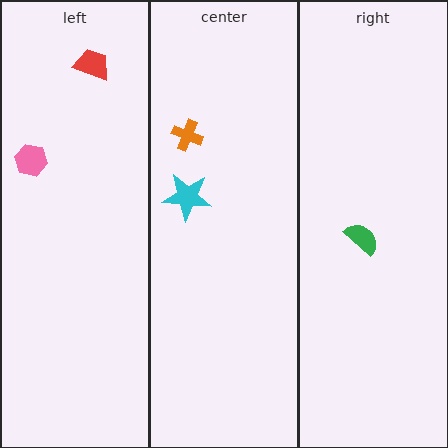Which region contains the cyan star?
The center region.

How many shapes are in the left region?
2.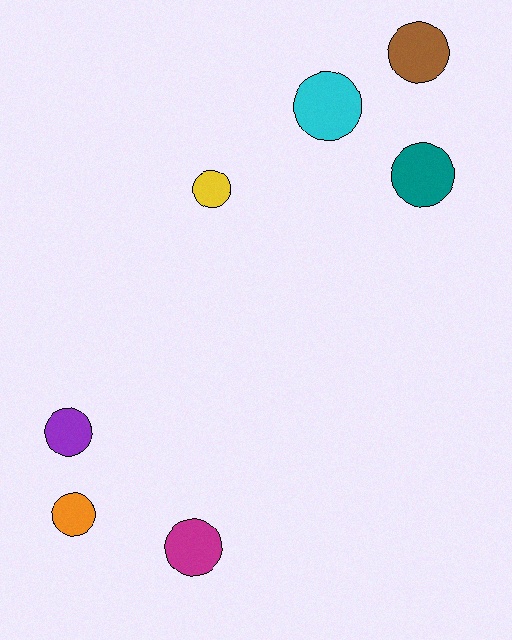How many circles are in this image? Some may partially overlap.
There are 7 circles.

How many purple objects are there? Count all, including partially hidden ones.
There is 1 purple object.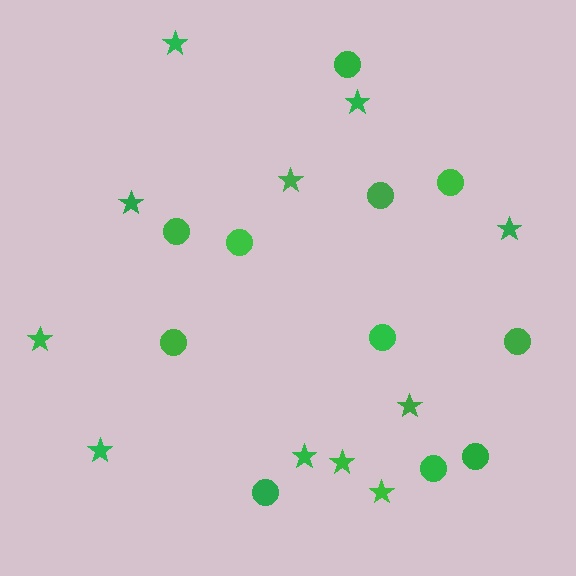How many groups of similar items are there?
There are 2 groups: one group of stars (11) and one group of circles (11).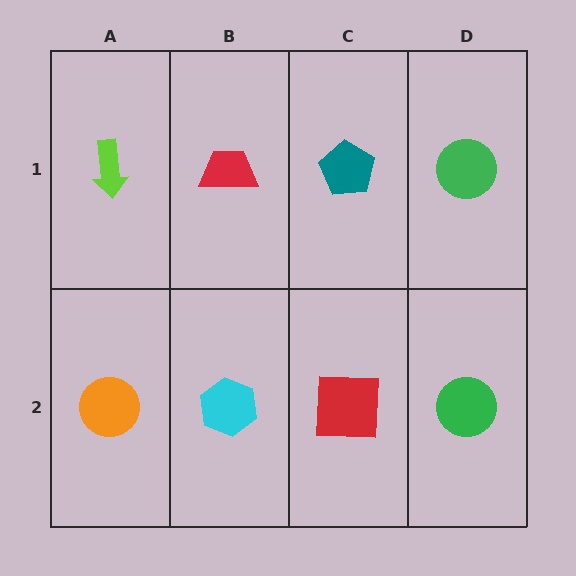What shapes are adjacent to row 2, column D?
A green circle (row 1, column D), a red square (row 2, column C).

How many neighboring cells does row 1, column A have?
2.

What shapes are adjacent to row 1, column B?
A cyan hexagon (row 2, column B), a lime arrow (row 1, column A), a teal pentagon (row 1, column C).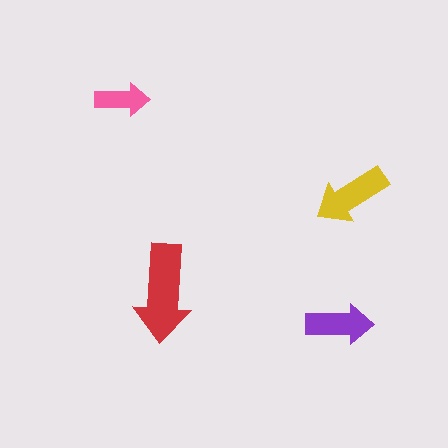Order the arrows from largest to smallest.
the red one, the yellow one, the purple one, the pink one.